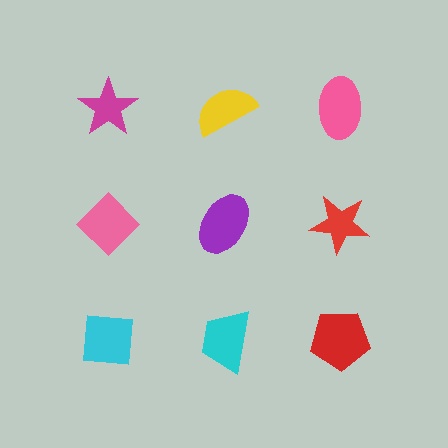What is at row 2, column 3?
A red star.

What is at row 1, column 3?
A pink ellipse.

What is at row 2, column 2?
A purple ellipse.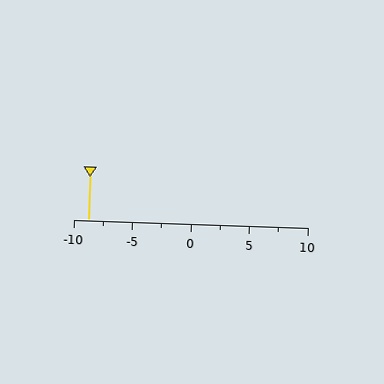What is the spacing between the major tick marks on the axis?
The major ticks are spaced 5 apart.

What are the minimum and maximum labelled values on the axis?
The axis runs from -10 to 10.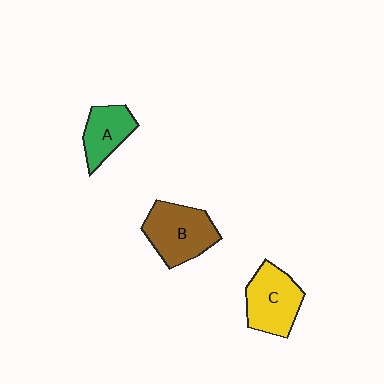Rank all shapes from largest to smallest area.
From largest to smallest: B (brown), C (yellow), A (green).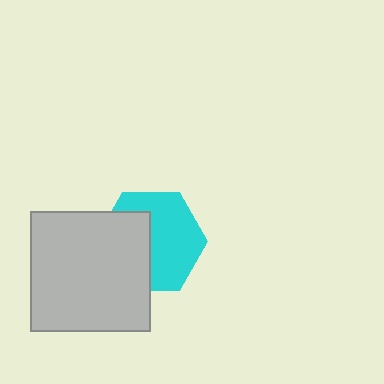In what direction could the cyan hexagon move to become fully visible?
The cyan hexagon could move right. That would shift it out from behind the light gray square entirely.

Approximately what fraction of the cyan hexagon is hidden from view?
Roughly 42% of the cyan hexagon is hidden behind the light gray square.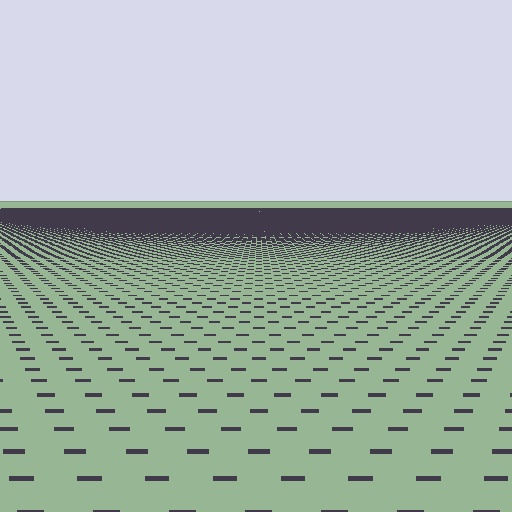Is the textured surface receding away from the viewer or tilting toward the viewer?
The surface is receding away from the viewer. Texture elements get smaller and denser toward the top.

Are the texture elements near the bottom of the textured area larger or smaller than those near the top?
Larger. Near the bottom, elements are closer to the viewer and appear at a bigger on-screen size.